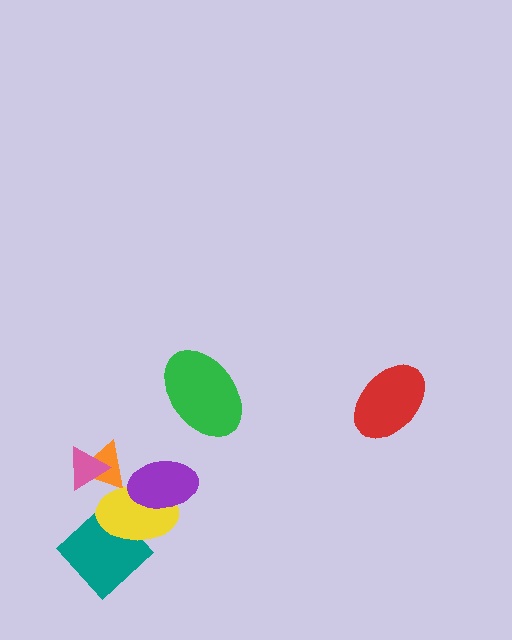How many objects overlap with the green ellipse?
0 objects overlap with the green ellipse.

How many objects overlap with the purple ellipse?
1 object overlaps with the purple ellipse.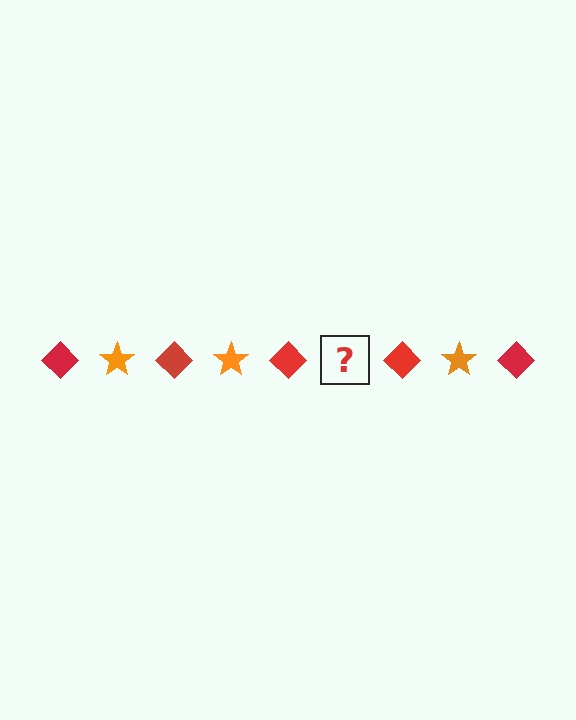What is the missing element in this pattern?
The missing element is an orange star.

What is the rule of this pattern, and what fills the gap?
The rule is that the pattern alternates between red diamond and orange star. The gap should be filled with an orange star.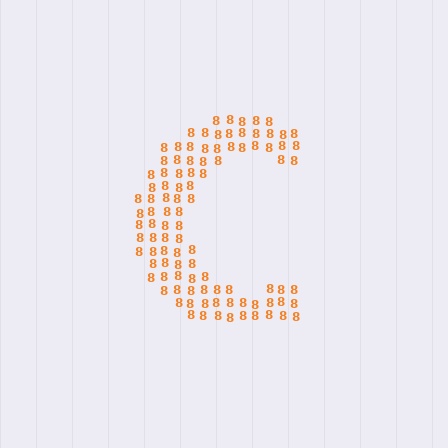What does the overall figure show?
The overall figure shows the letter C.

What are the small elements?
The small elements are digit 8's.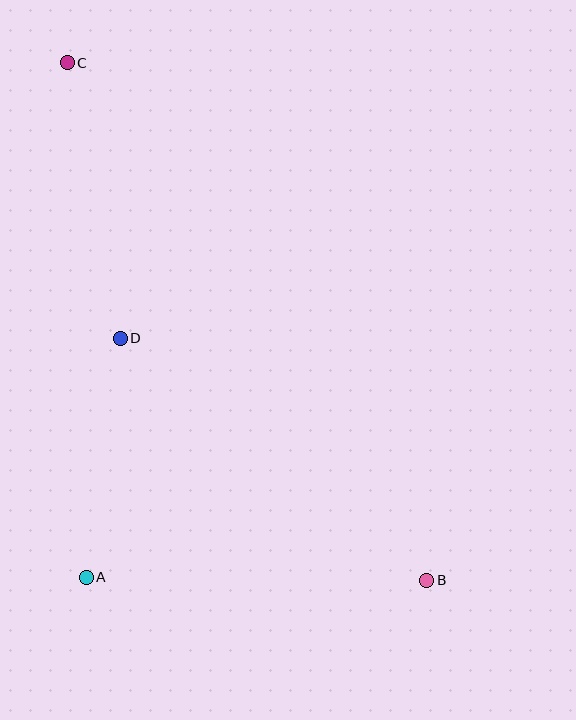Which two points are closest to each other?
Points A and D are closest to each other.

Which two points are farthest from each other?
Points B and C are farthest from each other.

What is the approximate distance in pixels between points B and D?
The distance between B and D is approximately 391 pixels.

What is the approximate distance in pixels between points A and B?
The distance between A and B is approximately 341 pixels.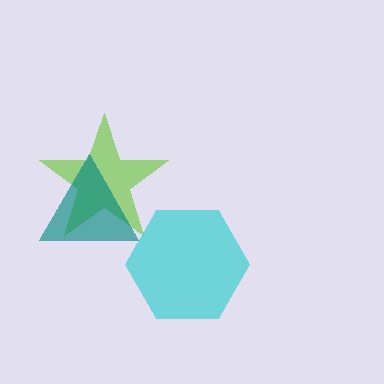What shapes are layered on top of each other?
The layered shapes are: a lime star, a teal triangle, a cyan hexagon.